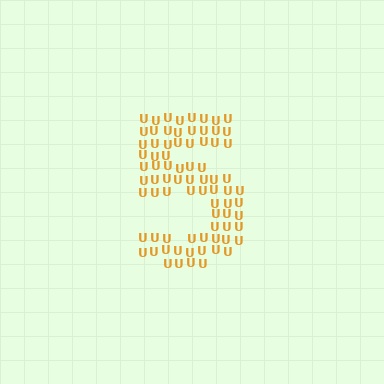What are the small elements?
The small elements are letter U's.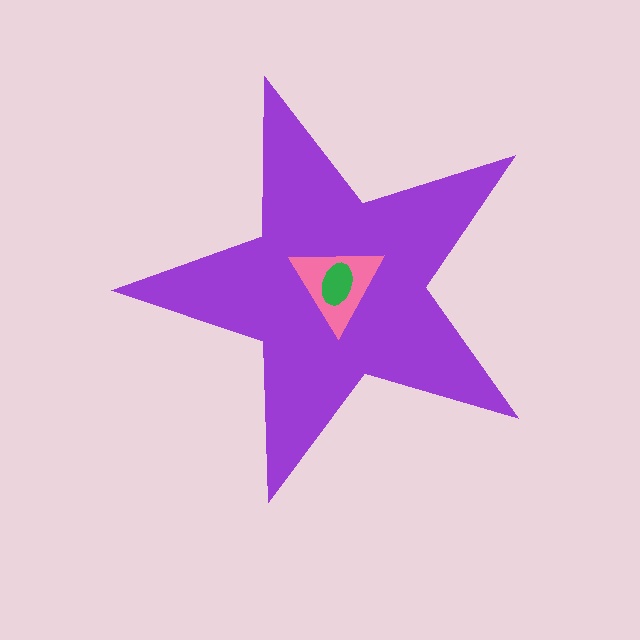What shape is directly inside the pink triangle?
The green ellipse.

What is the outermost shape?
The purple star.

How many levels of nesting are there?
3.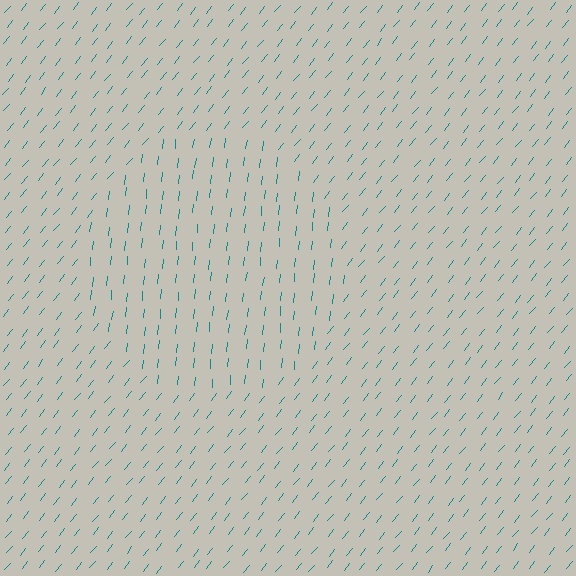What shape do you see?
I see a circle.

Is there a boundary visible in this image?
Yes, there is a texture boundary formed by a change in line orientation.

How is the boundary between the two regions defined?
The boundary is defined purely by a change in line orientation (approximately 32 degrees difference). All lines are the same color and thickness.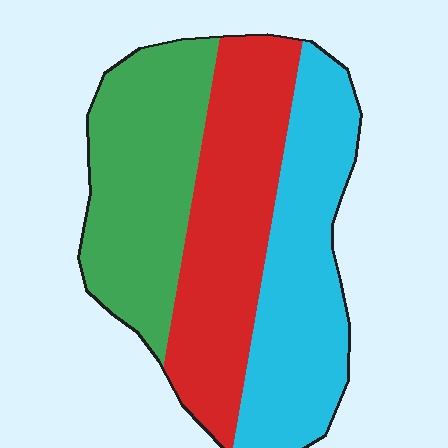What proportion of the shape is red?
Red covers about 35% of the shape.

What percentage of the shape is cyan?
Cyan takes up between a quarter and a half of the shape.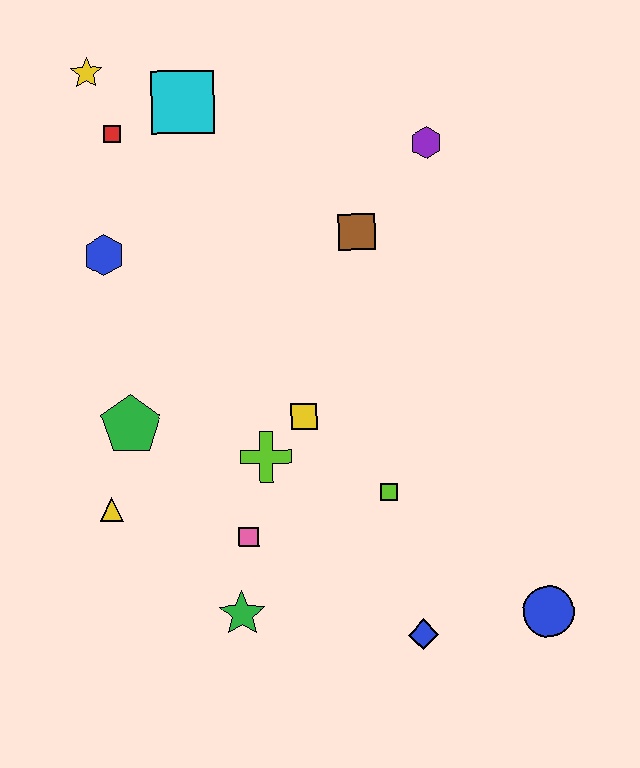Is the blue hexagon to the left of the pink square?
Yes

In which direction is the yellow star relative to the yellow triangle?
The yellow star is above the yellow triangle.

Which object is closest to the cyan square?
The red square is closest to the cyan square.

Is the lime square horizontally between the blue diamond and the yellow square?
Yes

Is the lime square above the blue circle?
Yes